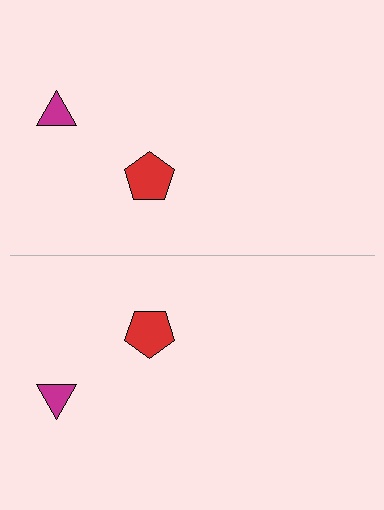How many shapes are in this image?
There are 4 shapes in this image.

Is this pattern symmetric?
Yes, this pattern has bilateral (reflection) symmetry.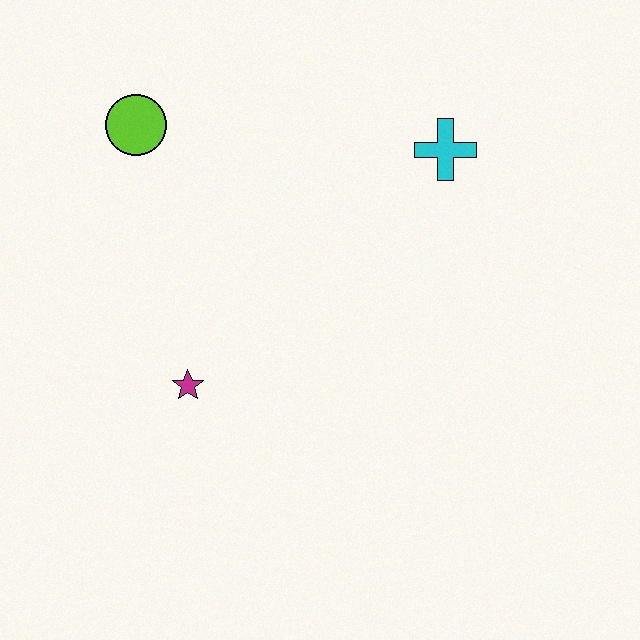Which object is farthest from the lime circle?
The cyan cross is farthest from the lime circle.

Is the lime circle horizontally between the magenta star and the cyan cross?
No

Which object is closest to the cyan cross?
The lime circle is closest to the cyan cross.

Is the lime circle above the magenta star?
Yes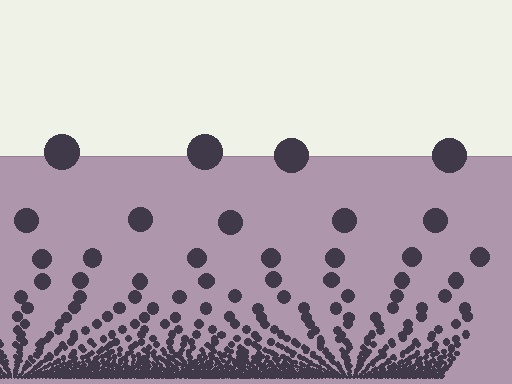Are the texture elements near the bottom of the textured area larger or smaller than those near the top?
Smaller. The gradient is inverted — elements near the bottom are smaller and denser.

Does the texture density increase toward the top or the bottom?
Density increases toward the bottom.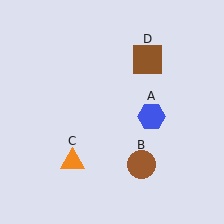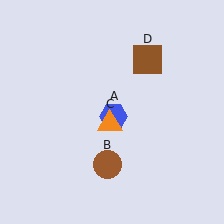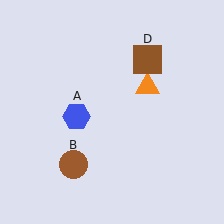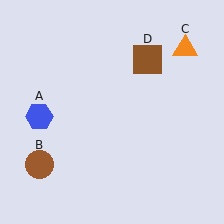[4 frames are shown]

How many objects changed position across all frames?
3 objects changed position: blue hexagon (object A), brown circle (object B), orange triangle (object C).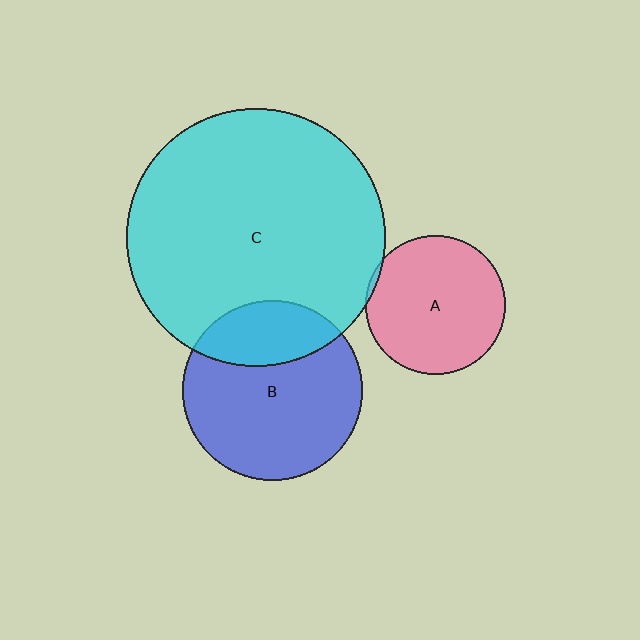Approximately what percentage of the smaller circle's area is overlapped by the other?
Approximately 25%.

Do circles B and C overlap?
Yes.